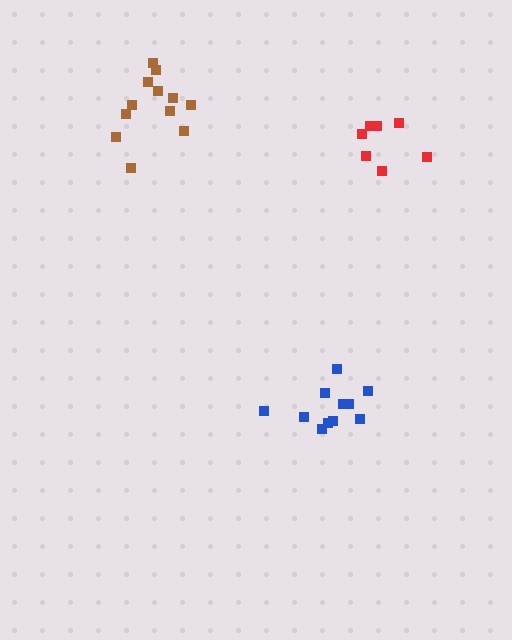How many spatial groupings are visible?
There are 3 spatial groupings.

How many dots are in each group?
Group 1: 12 dots, Group 2: 7 dots, Group 3: 11 dots (30 total).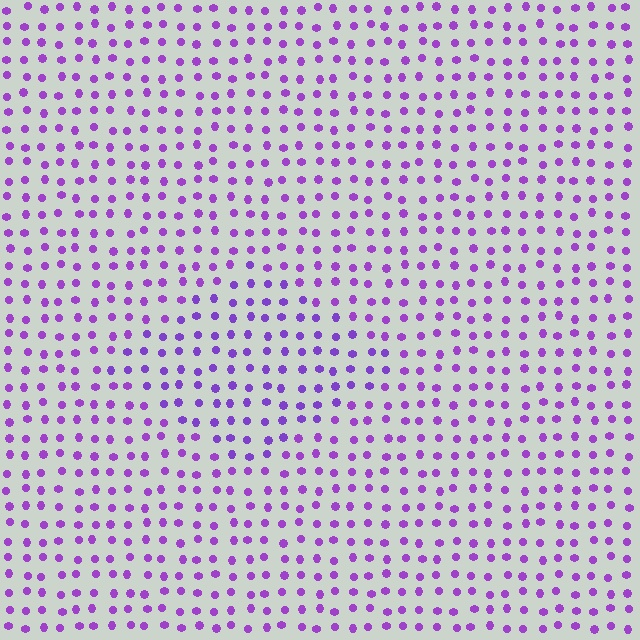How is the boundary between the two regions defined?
The boundary is defined purely by a slight shift in hue (about 14 degrees). Spacing, size, and orientation are identical on both sides.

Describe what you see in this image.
The image is filled with small purple elements in a uniform arrangement. A diamond-shaped region is visible where the elements are tinted to a slightly different hue, forming a subtle color boundary.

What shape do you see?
I see a diamond.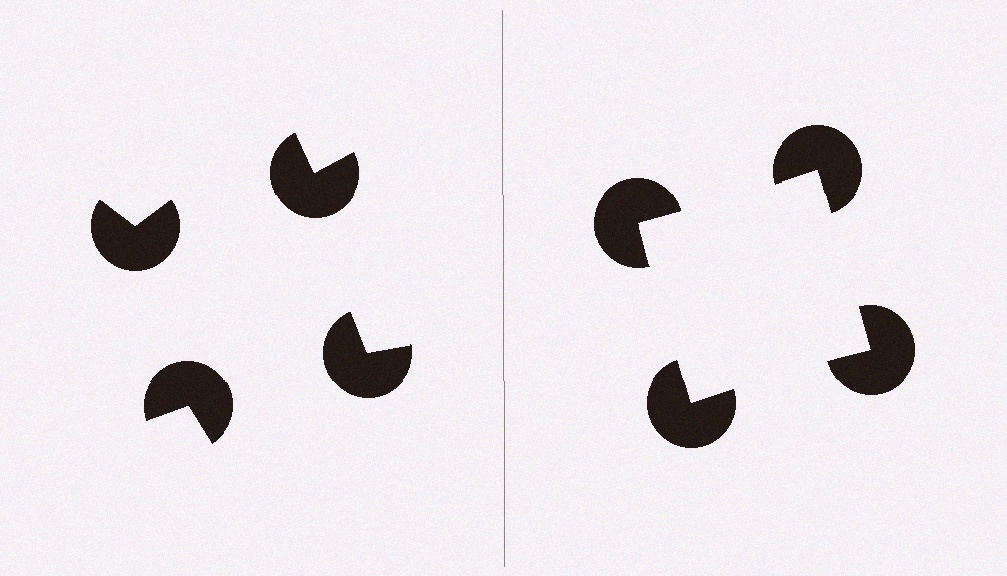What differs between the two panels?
The pac-man discs are positioned identically on both sides; only the wedge orientations differ. On the right they align to a square; on the left they are misaligned.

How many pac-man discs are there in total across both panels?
8 — 4 on each side.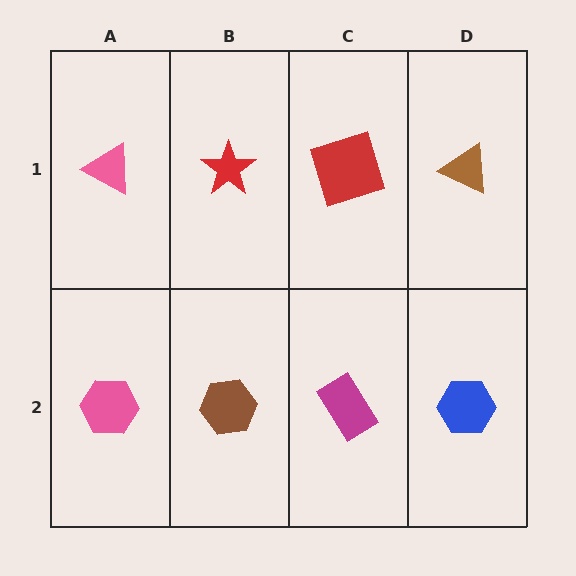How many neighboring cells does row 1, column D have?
2.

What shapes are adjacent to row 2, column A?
A pink triangle (row 1, column A), a brown hexagon (row 2, column B).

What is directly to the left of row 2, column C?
A brown hexagon.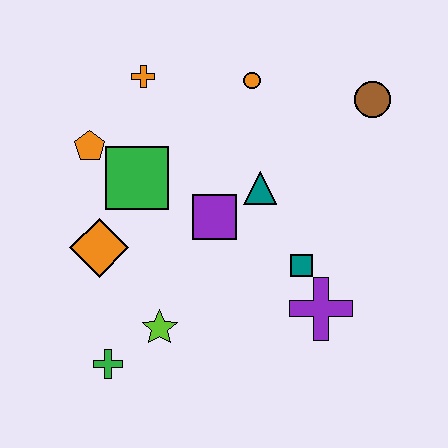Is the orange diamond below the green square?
Yes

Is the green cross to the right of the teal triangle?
No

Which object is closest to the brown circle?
The orange circle is closest to the brown circle.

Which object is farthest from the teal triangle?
The green cross is farthest from the teal triangle.